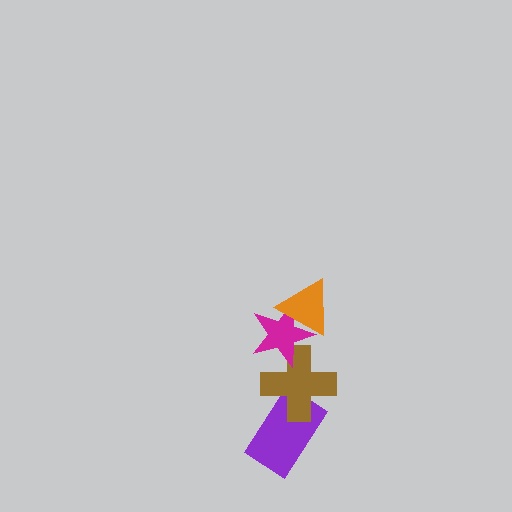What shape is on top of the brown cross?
The magenta star is on top of the brown cross.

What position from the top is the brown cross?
The brown cross is 3rd from the top.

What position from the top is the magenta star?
The magenta star is 2nd from the top.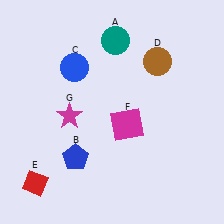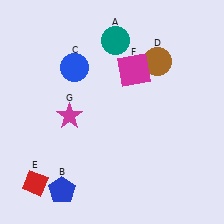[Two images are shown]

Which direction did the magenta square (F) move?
The magenta square (F) moved up.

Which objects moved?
The objects that moved are: the blue pentagon (B), the magenta square (F).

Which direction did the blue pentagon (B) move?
The blue pentagon (B) moved down.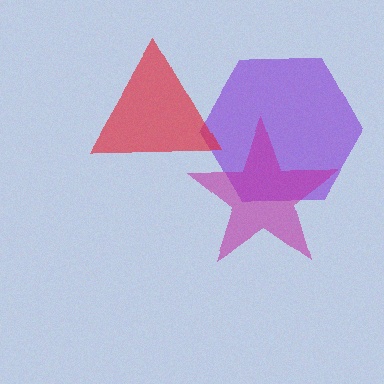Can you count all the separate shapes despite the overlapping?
Yes, there are 3 separate shapes.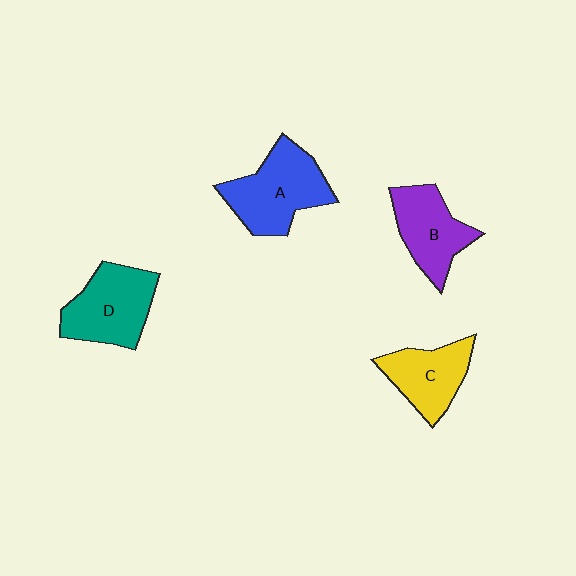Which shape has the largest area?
Shape A (blue).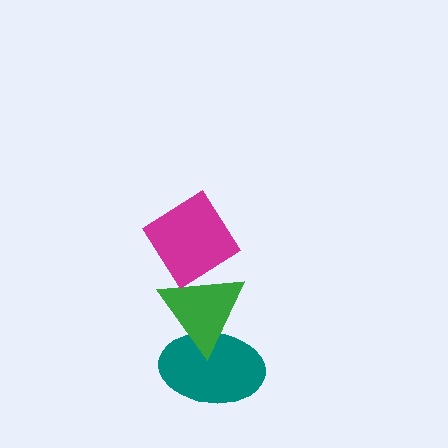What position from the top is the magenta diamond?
The magenta diamond is 1st from the top.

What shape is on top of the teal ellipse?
The green triangle is on top of the teal ellipse.